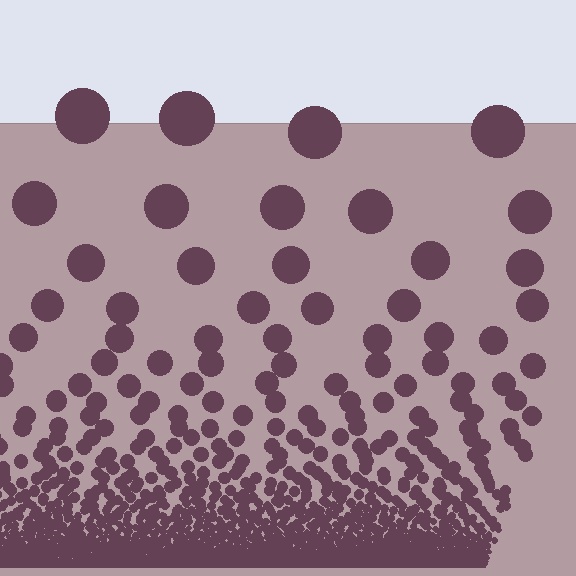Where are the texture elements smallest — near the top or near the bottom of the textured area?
Near the bottom.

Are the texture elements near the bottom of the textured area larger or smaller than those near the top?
Smaller. The gradient is inverted — elements near the bottom are smaller and denser.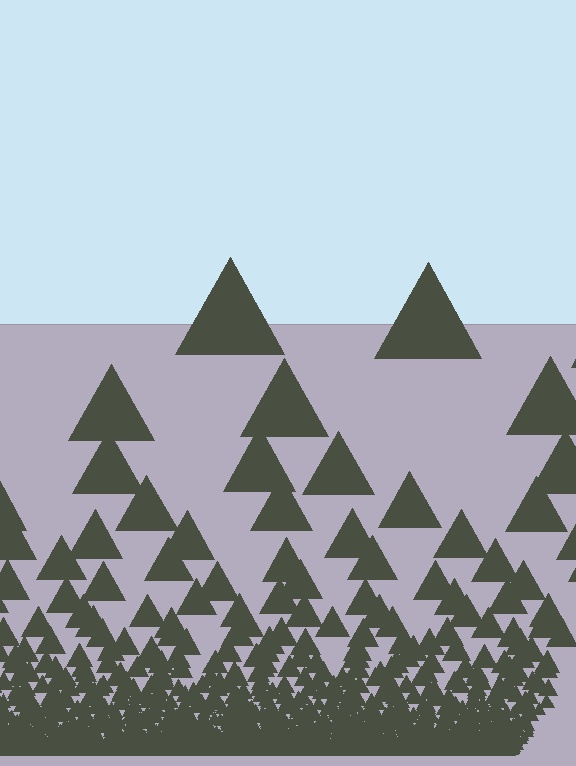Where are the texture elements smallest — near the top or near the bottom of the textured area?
Near the bottom.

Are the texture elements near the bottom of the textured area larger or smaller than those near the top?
Smaller. The gradient is inverted — elements near the bottom are smaller and denser.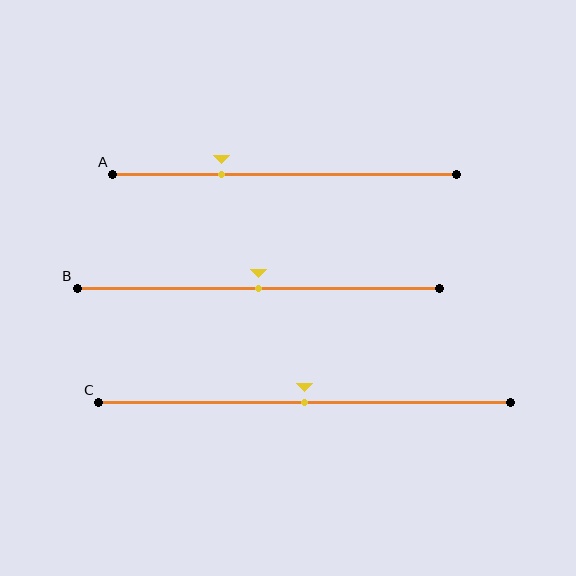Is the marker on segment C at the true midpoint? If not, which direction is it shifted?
Yes, the marker on segment C is at the true midpoint.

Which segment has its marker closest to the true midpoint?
Segment B has its marker closest to the true midpoint.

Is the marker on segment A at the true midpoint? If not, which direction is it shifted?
No, the marker on segment A is shifted to the left by about 18% of the segment length.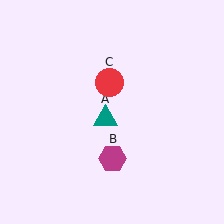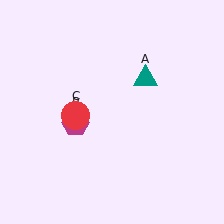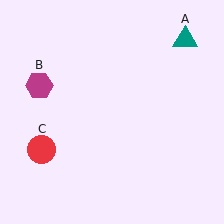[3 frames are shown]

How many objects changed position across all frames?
3 objects changed position: teal triangle (object A), magenta hexagon (object B), red circle (object C).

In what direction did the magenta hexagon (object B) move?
The magenta hexagon (object B) moved up and to the left.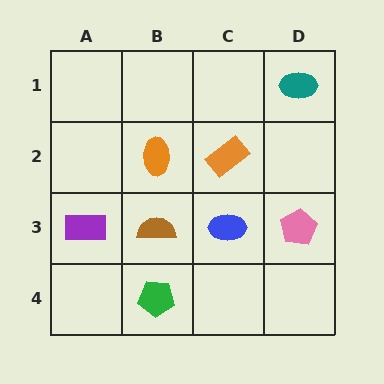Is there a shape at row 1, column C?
No, that cell is empty.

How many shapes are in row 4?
1 shape.